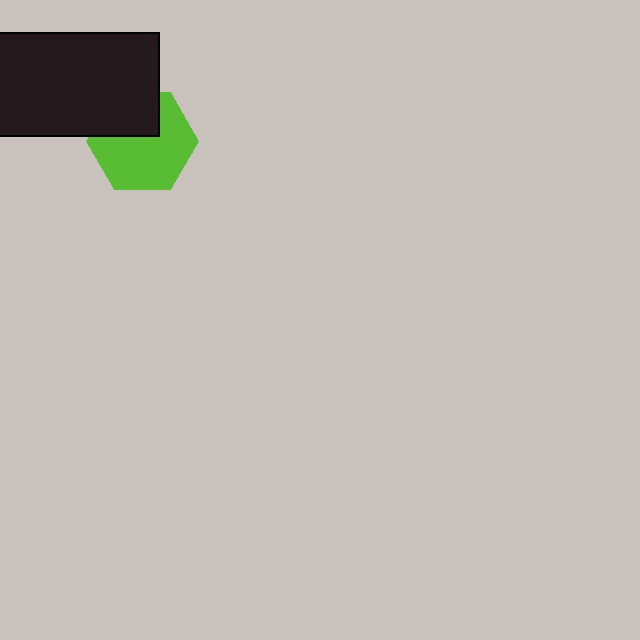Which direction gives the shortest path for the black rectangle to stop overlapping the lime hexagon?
Moving up gives the shortest separation.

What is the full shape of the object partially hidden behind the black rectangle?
The partially hidden object is a lime hexagon.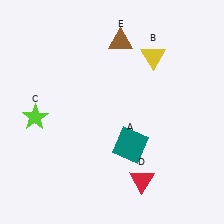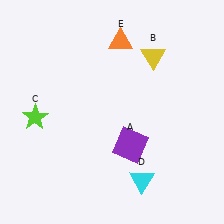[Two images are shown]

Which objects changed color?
A changed from teal to purple. D changed from red to cyan. E changed from brown to orange.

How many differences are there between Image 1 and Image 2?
There are 3 differences between the two images.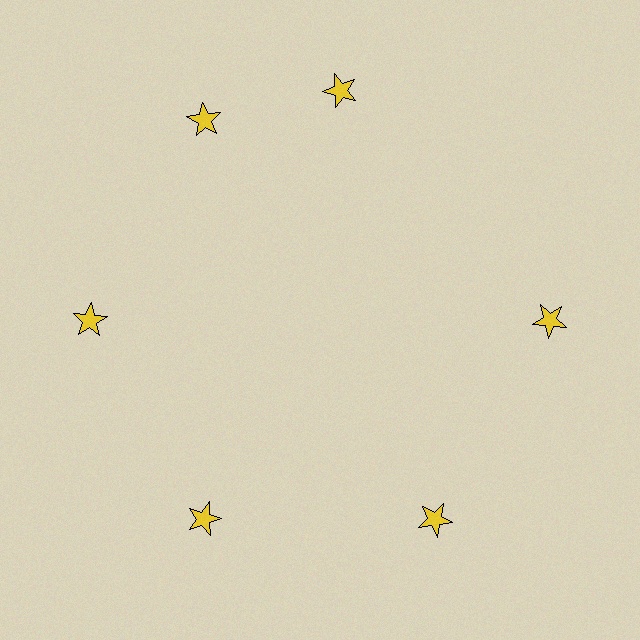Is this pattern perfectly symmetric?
No. The 6 yellow stars are arranged in a ring, but one element near the 1 o'clock position is rotated out of alignment along the ring, breaking the 6-fold rotational symmetry.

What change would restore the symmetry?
The symmetry would be restored by rotating it back into even spacing with its neighbors so that all 6 stars sit at equal angles and equal distance from the center.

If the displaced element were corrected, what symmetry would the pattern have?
It would have 6-fold rotational symmetry — the pattern would map onto itself every 60 degrees.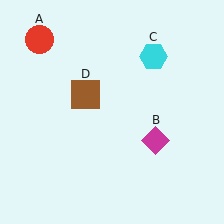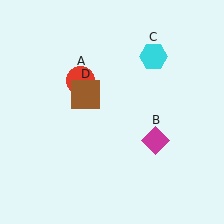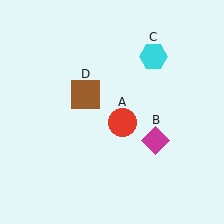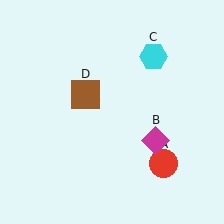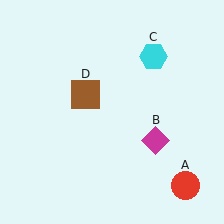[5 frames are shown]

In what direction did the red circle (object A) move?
The red circle (object A) moved down and to the right.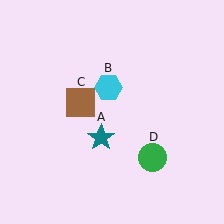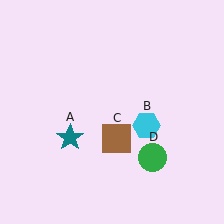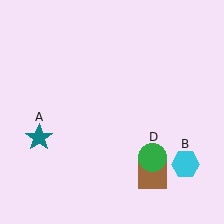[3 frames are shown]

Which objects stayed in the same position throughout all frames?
Green circle (object D) remained stationary.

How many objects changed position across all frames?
3 objects changed position: teal star (object A), cyan hexagon (object B), brown square (object C).